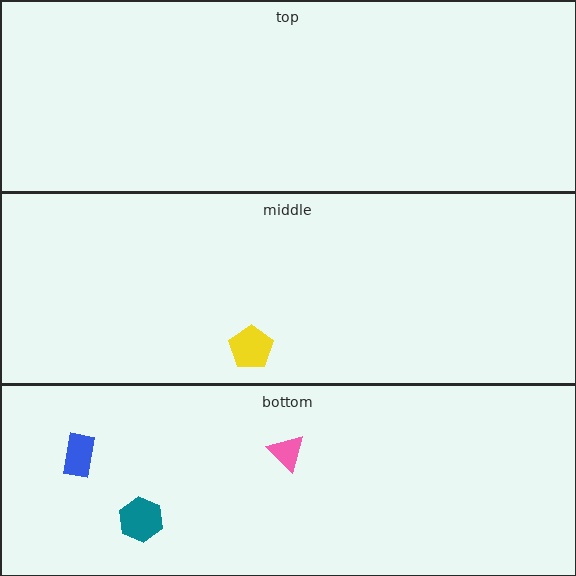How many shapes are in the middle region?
1.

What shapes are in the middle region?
The yellow pentagon.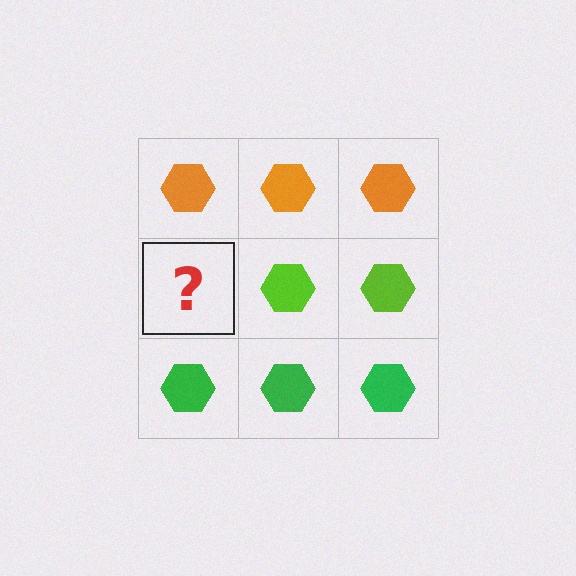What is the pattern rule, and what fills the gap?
The rule is that each row has a consistent color. The gap should be filled with a lime hexagon.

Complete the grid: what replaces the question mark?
The question mark should be replaced with a lime hexagon.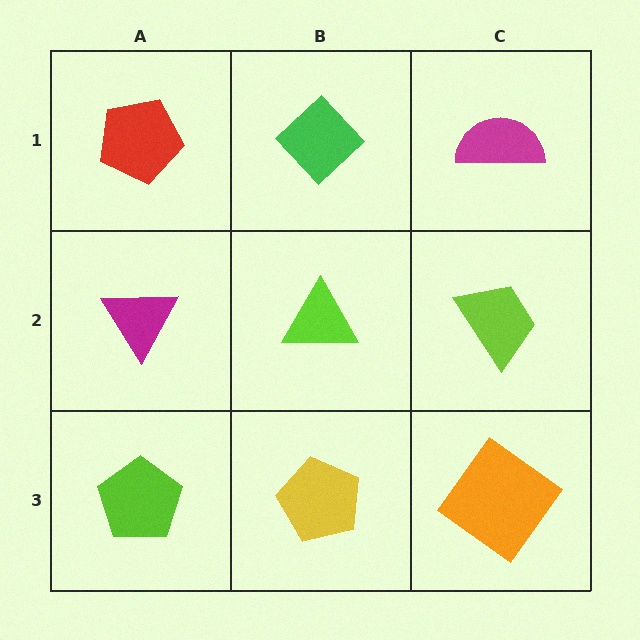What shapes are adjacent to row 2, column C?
A magenta semicircle (row 1, column C), an orange diamond (row 3, column C), a lime triangle (row 2, column B).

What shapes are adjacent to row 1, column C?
A lime trapezoid (row 2, column C), a green diamond (row 1, column B).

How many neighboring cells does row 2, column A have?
3.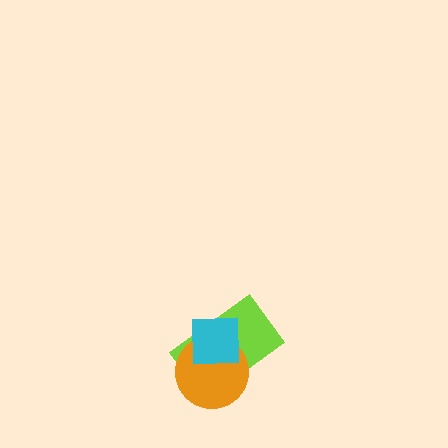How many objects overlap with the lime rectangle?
2 objects overlap with the lime rectangle.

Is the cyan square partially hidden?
No, no other shape covers it.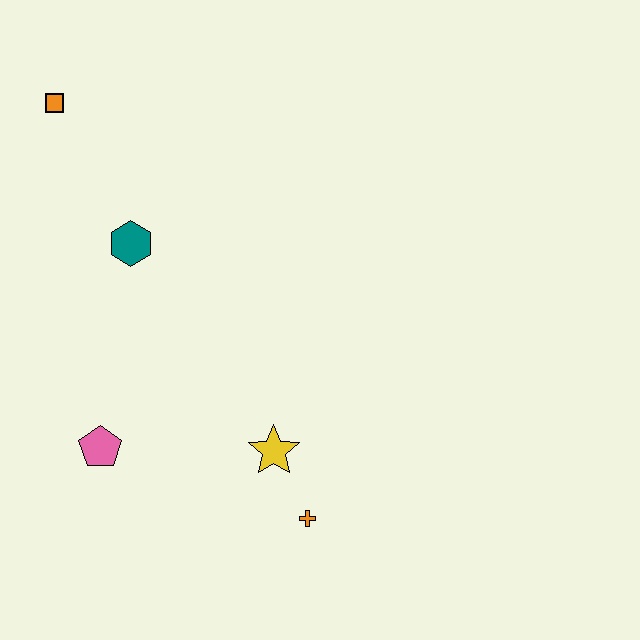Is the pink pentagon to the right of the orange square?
Yes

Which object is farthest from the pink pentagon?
The orange square is farthest from the pink pentagon.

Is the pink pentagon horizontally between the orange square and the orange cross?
Yes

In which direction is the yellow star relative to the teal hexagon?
The yellow star is below the teal hexagon.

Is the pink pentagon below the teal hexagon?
Yes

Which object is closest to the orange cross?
The yellow star is closest to the orange cross.